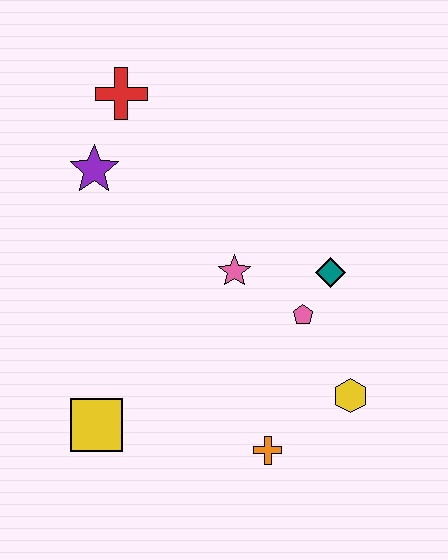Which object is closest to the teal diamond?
The pink pentagon is closest to the teal diamond.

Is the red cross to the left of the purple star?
No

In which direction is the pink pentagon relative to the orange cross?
The pink pentagon is above the orange cross.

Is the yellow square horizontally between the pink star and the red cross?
No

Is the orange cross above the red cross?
No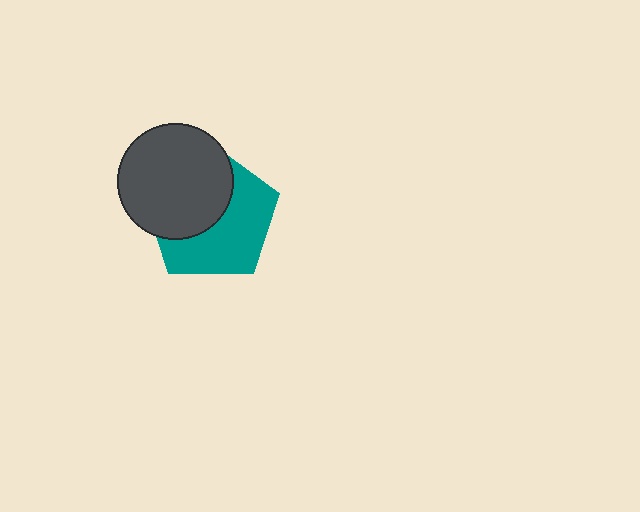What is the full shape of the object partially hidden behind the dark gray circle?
The partially hidden object is a teal pentagon.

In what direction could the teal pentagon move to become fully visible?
The teal pentagon could move toward the lower-right. That would shift it out from behind the dark gray circle entirely.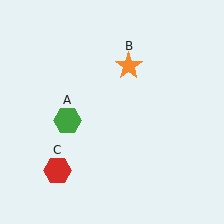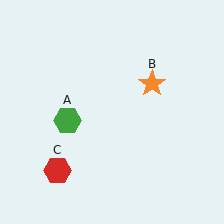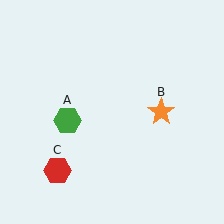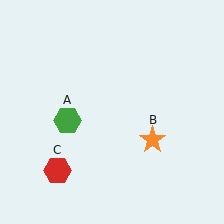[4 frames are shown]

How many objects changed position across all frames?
1 object changed position: orange star (object B).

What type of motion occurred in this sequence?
The orange star (object B) rotated clockwise around the center of the scene.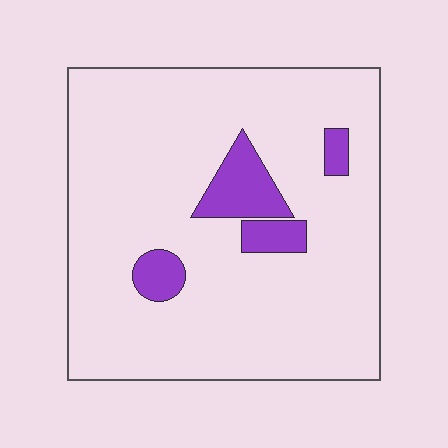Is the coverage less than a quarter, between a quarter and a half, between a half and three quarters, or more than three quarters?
Less than a quarter.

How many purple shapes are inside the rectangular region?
4.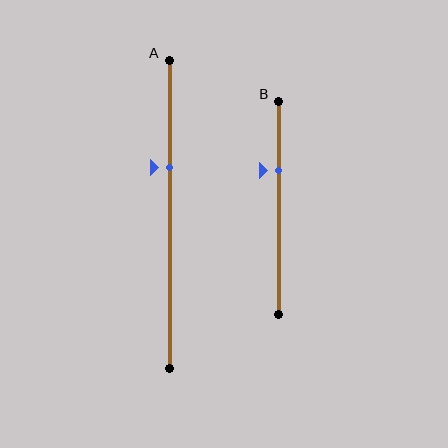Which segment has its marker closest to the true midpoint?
Segment A has its marker closest to the true midpoint.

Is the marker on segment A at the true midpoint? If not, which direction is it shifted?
No, the marker on segment A is shifted upward by about 15% of the segment length.